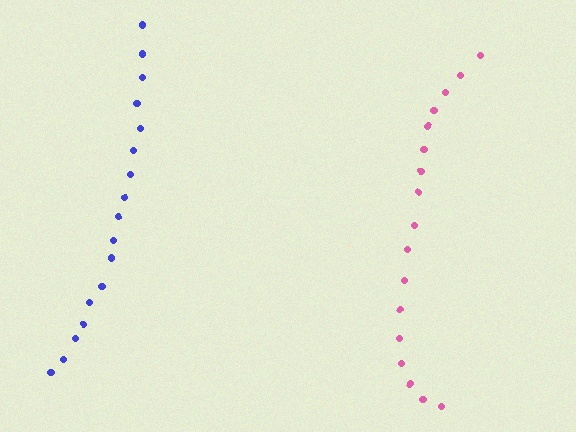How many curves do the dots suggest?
There are 2 distinct paths.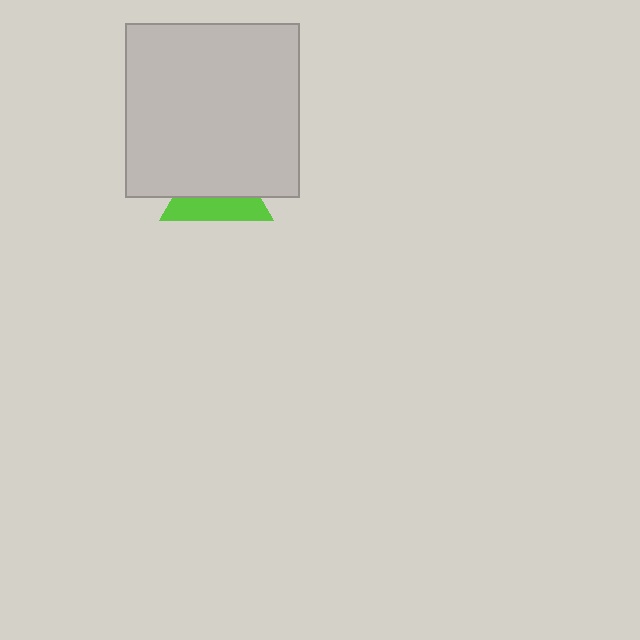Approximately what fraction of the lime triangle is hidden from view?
Roughly 58% of the lime triangle is hidden behind the light gray square.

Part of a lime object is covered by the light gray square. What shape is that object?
It is a triangle.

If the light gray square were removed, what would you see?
You would see the complete lime triangle.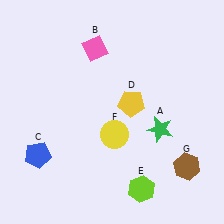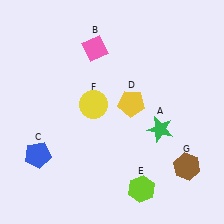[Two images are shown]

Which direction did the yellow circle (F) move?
The yellow circle (F) moved up.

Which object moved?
The yellow circle (F) moved up.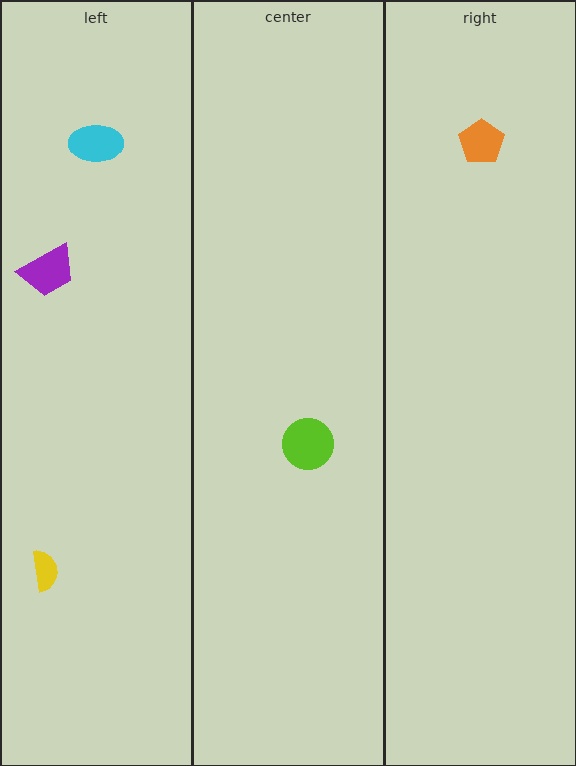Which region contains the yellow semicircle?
The left region.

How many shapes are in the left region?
3.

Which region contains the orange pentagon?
The right region.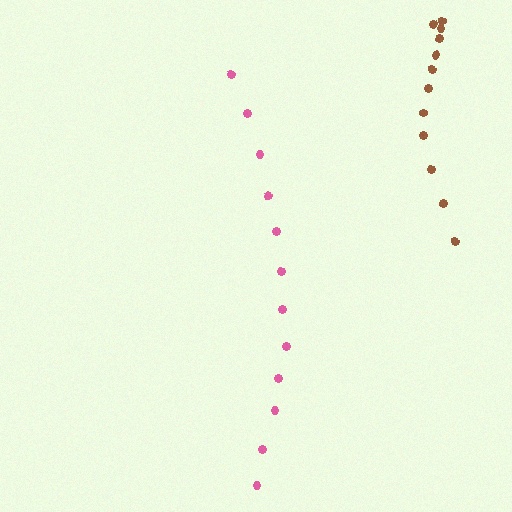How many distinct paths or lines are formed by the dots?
There are 2 distinct paths.